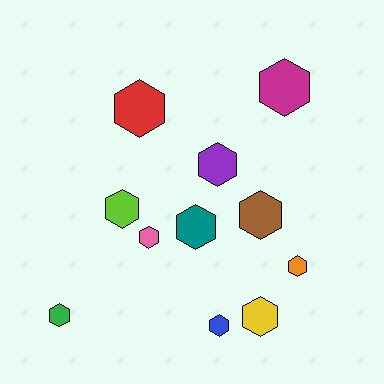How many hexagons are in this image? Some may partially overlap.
There are 11 hexagons.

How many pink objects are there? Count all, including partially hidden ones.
There is 1 pink object.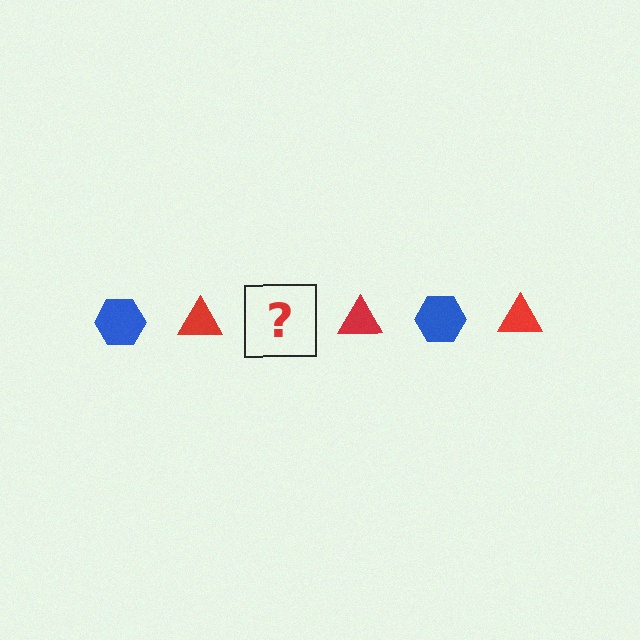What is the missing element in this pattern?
The missing element is a blue hexagon.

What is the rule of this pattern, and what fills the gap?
The rule is that the pattern alternates between blue hexagon and red triangle. The gap should be filled with a blue hexagon.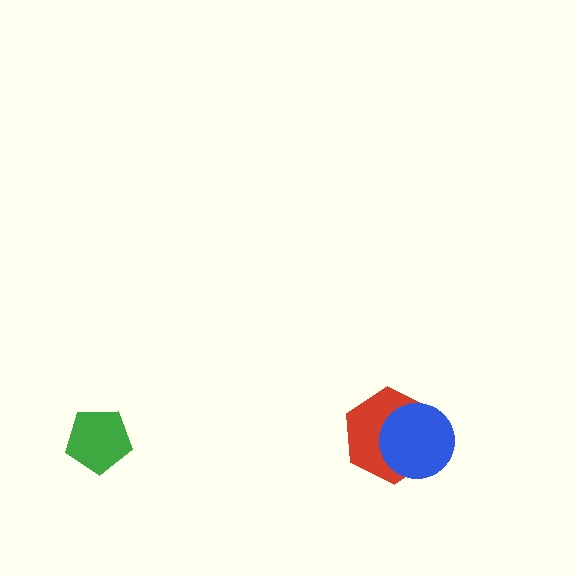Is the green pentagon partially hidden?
No, no other shape covers it.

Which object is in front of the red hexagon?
The blue circle is in front of the red hexagon.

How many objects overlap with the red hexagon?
1 object overlaps with the red hexagon.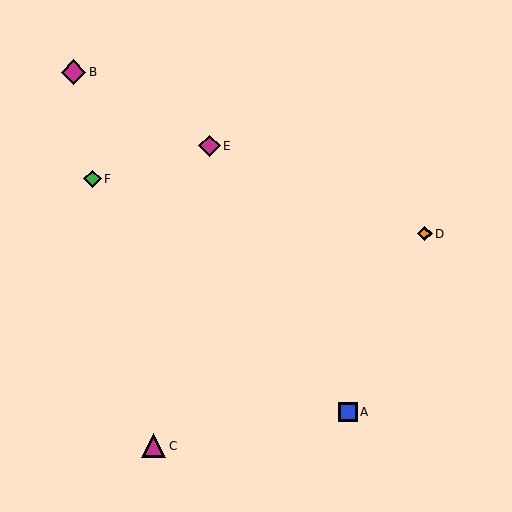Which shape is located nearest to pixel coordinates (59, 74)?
The magenta diamond (labeled B) at (74, 72) is nearest to that location.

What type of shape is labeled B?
Shape B is a magenta diamond.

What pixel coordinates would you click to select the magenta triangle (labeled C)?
Click at (154, 446) to select the magenta triangle C.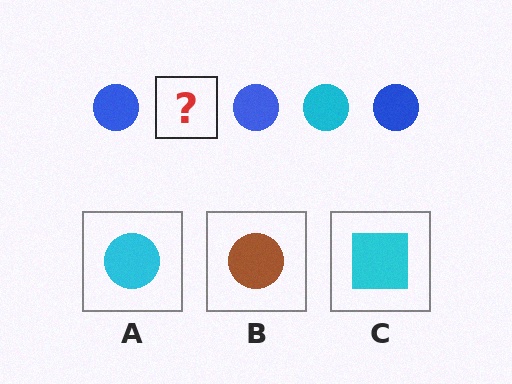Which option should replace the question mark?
Option A.